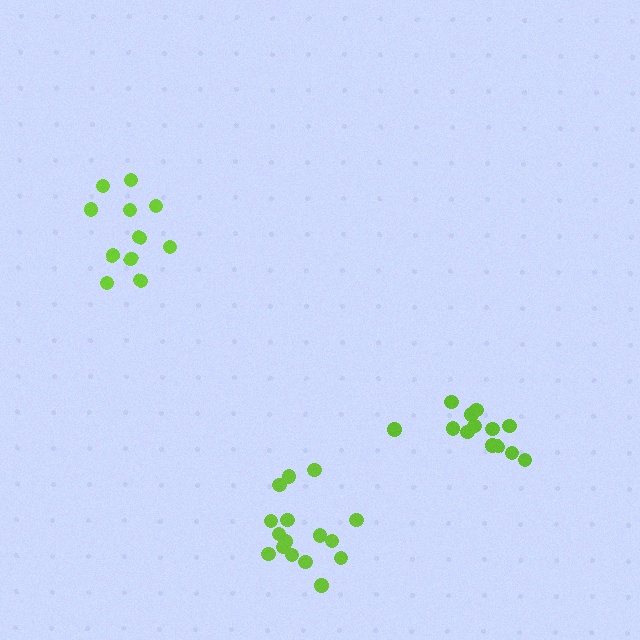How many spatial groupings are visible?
There are 3 spatial groupings.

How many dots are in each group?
Group 1: 16 dots, Group 2: 13 dots, Group 3: 11 dots (40 total).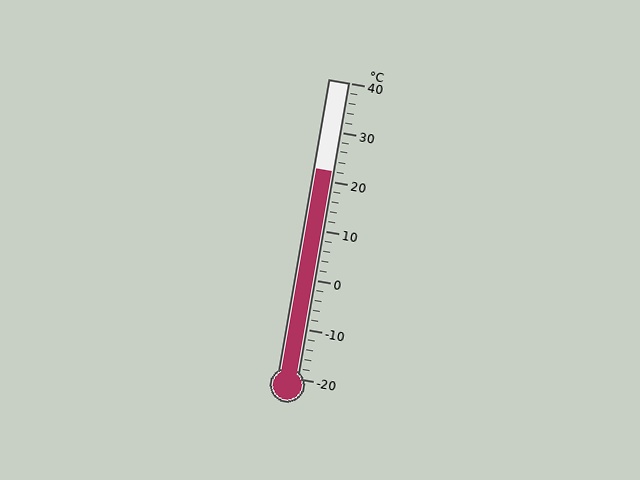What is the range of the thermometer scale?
The thermometer scale ranges from -20°C to 40°C.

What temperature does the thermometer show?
The thermometer shows approximately 22°C.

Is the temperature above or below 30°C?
The temperature is below 30°C.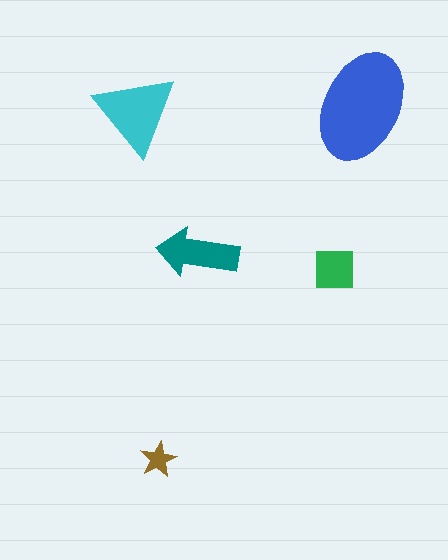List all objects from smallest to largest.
The brown star, the green square, the teal arrow, the cyan triangle, the blue ellipse.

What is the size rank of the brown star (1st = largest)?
5th.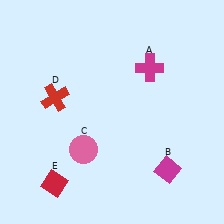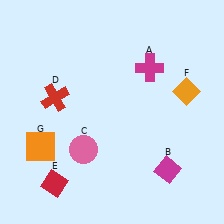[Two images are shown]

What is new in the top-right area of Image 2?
An orange diamond (F) was added in the top-right area of Image 2.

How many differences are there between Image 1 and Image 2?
There are 2 differences between the two images.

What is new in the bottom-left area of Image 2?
An orange square (G) was added in the bottom-left area of Image 2.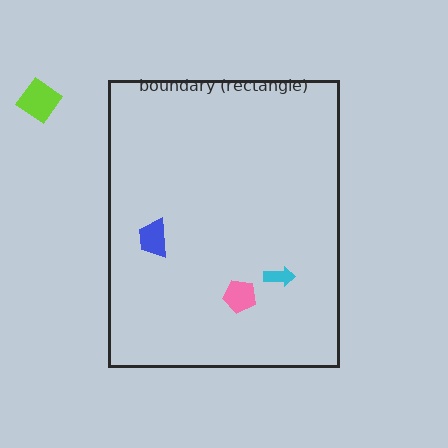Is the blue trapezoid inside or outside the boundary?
Inside.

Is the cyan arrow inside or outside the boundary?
Inside.